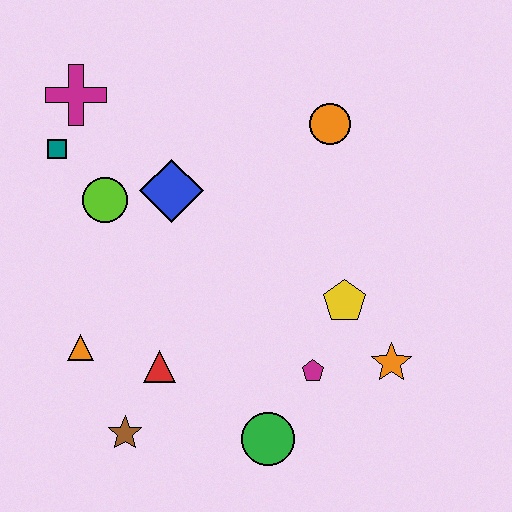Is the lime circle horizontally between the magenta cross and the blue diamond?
Yes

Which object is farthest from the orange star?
The magenta cross is farthest from the orange star.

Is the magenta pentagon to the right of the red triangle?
Yes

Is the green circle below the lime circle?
Yes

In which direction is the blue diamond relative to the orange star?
The blue diamond is to the left of the orange star.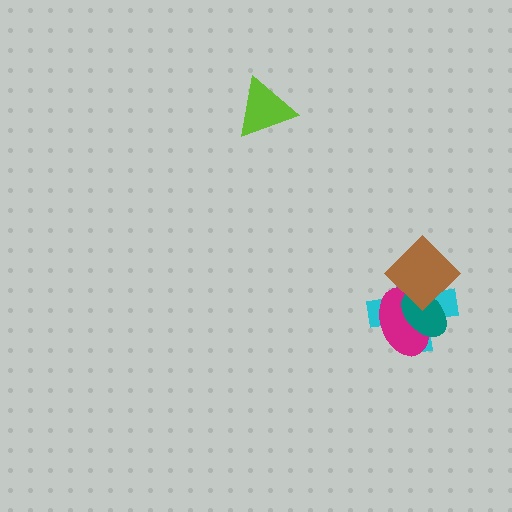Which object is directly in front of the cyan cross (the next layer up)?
The magenta ellipse is directly in front of the cyan cross.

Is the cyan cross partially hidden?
Yes, it is partially covered by another shape.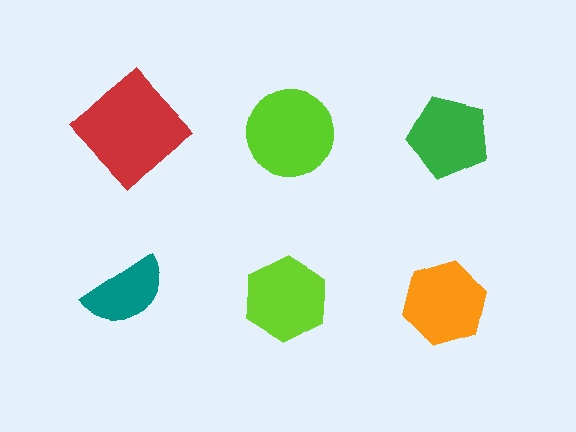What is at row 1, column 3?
A green pentagon.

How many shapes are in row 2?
3 shapes.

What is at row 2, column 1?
A teal semicircle.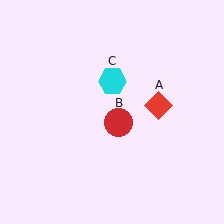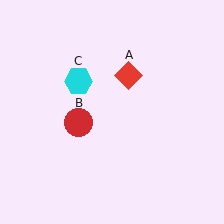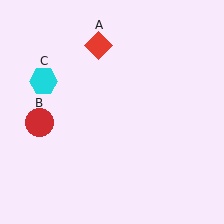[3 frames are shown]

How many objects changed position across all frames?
3 objects changed position: red diamond (object A), red circle (object B), cyan hexagon (object C).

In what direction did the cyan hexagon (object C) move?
The cyan hexagon (object C) moved left.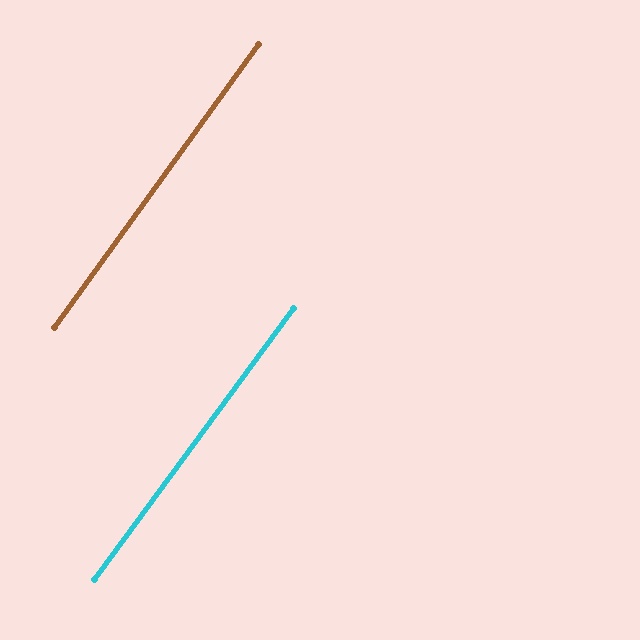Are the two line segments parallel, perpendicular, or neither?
Parallel — their directions differ by only 0.6°.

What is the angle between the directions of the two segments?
Approximately 1 degree.